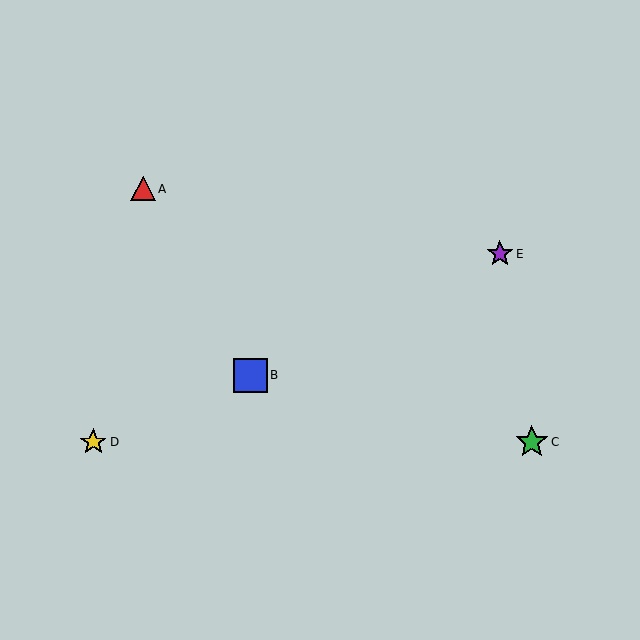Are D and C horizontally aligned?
Yes, both are at y≈442.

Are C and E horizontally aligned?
No, C is at y≈442 and E is at y≈254.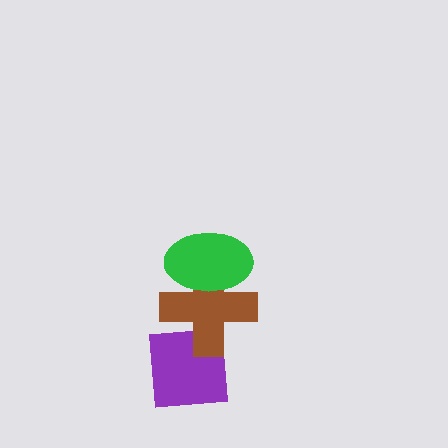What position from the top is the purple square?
The purple square is 3rd from the top.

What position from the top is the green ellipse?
The green ellipse is 1st from the top.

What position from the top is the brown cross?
The brown cross is 2nd from the top.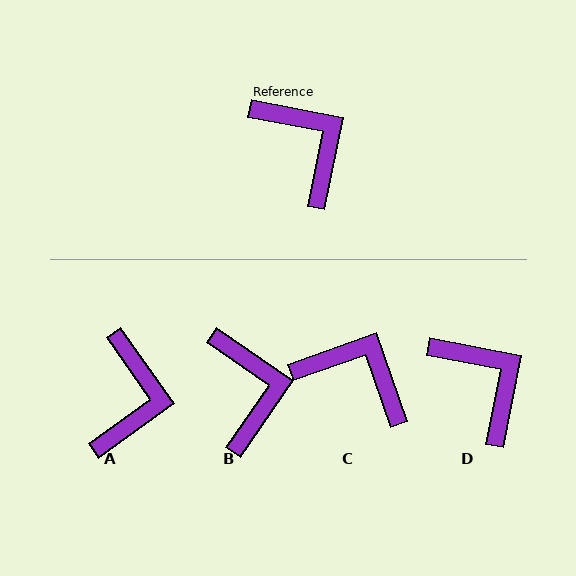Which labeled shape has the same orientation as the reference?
D.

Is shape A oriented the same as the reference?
No, it is off by about 43 degrees.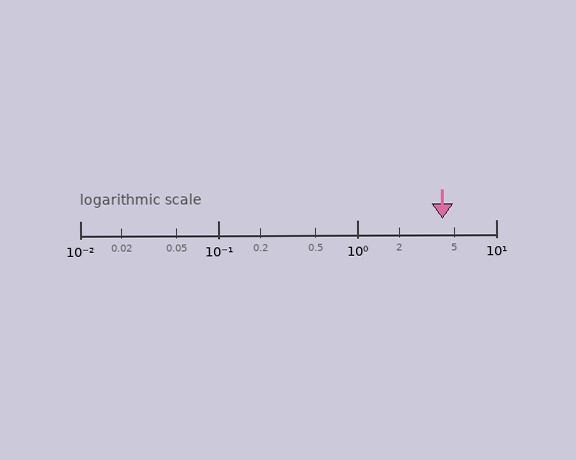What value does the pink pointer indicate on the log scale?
The pointer indicates approximately 4.1.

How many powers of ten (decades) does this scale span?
The scale spans 3 decades, from 0.01 to 10.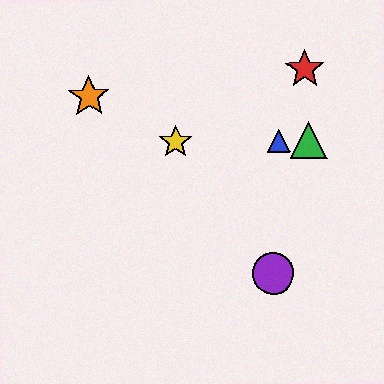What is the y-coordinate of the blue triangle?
The blue triangle is at y≈140.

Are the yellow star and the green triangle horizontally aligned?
Yes, both are at y≈142.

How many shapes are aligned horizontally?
3 shapes (the blue triangle, the green triangle, the yellow star) are aligned horizontally.